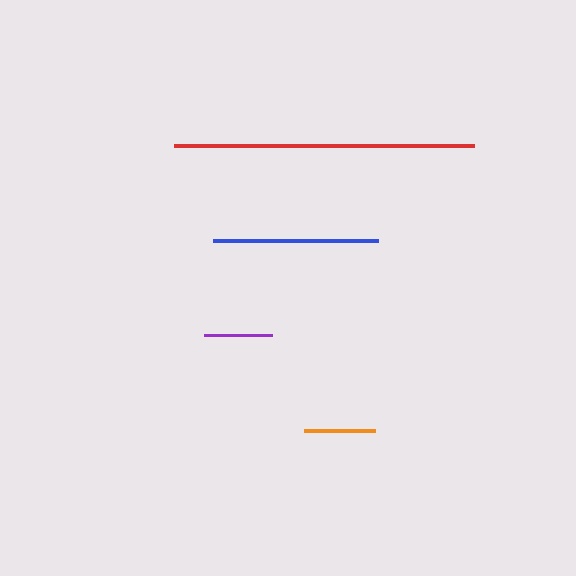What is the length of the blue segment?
The blue segment is approximately 165 pixels long.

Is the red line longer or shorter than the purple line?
The red line is longer than the purple line.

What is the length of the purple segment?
The purple segment is approximately 68 pixels long.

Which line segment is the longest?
The red line is the longest at approximately 301 pixels.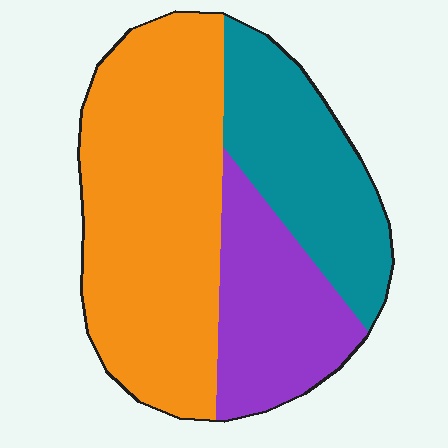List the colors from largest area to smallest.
From largest to smallest: orange, teal, purple.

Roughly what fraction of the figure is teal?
Teal takes up between a quarter and a half of the figure.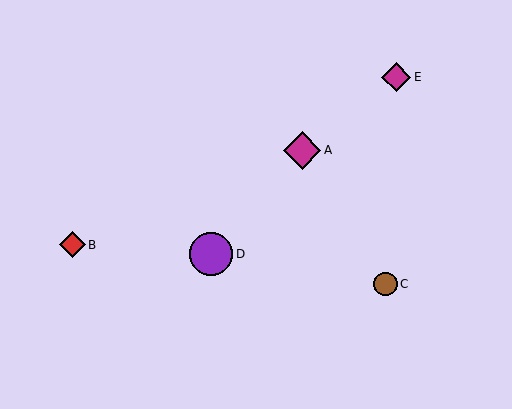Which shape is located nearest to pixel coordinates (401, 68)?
The magenta diamond (labeled E) at (396, 77) is nearest to that location.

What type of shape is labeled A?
Shape A is a magenta diamond.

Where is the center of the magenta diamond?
The center of the magenta diamond is at (302, 150).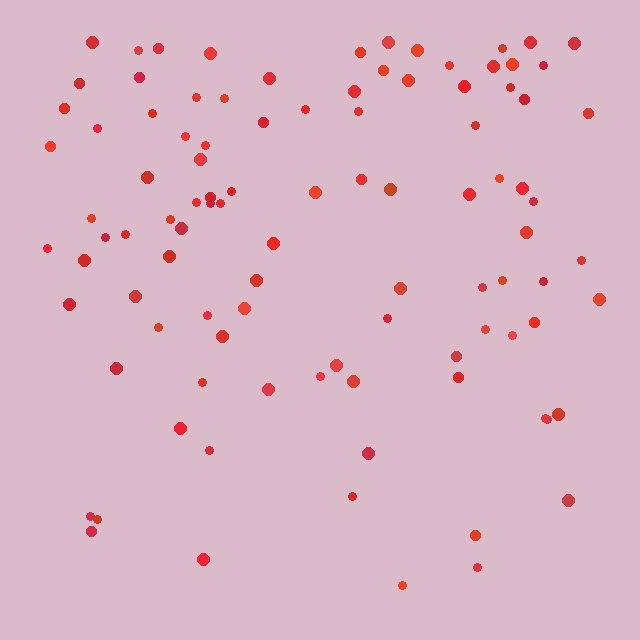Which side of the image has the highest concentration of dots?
The top.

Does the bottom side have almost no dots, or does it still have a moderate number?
Still a moderate number, just noticeably fewer than the top.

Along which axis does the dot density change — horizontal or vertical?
Vertical.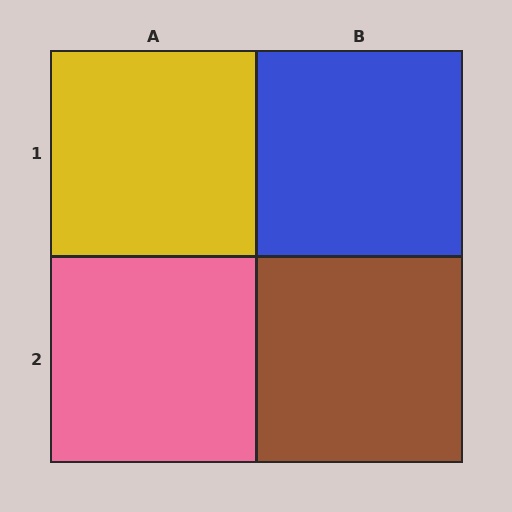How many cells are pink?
1 cell is pink.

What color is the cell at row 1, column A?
Yellow.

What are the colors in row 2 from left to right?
Pink, brown.